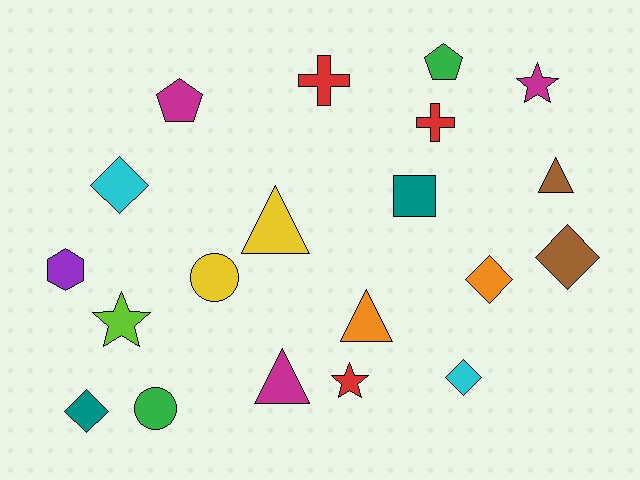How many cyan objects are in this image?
There are 2 cyan objects.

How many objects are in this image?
There are 20 objects.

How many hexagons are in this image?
There is 1 hexagon.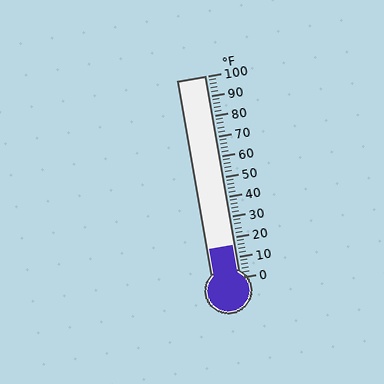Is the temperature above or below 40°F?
The temperature is below 40°F.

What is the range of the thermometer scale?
The thermometer scale ranges from 0°F to 100°F.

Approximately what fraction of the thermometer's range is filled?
The thermometer is filled to approximately 15% of its range.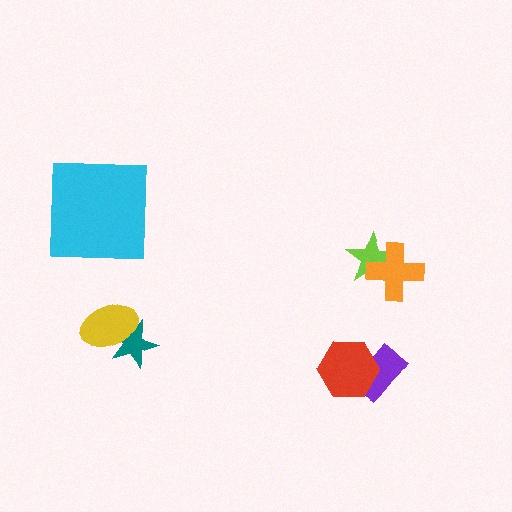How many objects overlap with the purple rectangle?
1 object overlaps with the purple rectangle.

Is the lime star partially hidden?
Yes, it is partially covered by another shape.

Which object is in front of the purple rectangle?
The red hexagon is in front of the purple rectangle.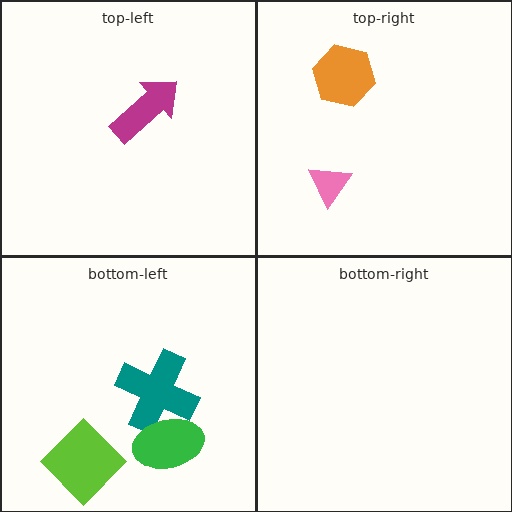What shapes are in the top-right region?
The orange hexagon, the pink triangle.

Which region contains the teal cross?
The bottom-left region.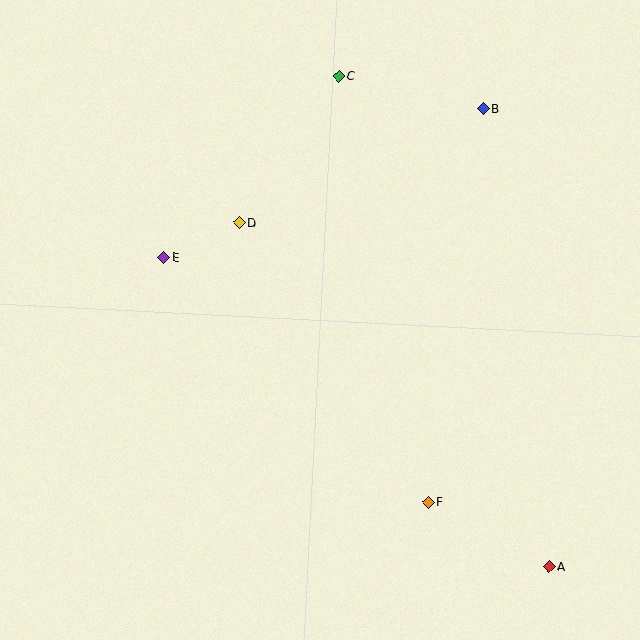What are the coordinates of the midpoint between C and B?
The midpoint between C and B is at (411, 92).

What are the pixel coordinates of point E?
Point E is at (164, 257).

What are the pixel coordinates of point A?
Point A is at (549, 566).